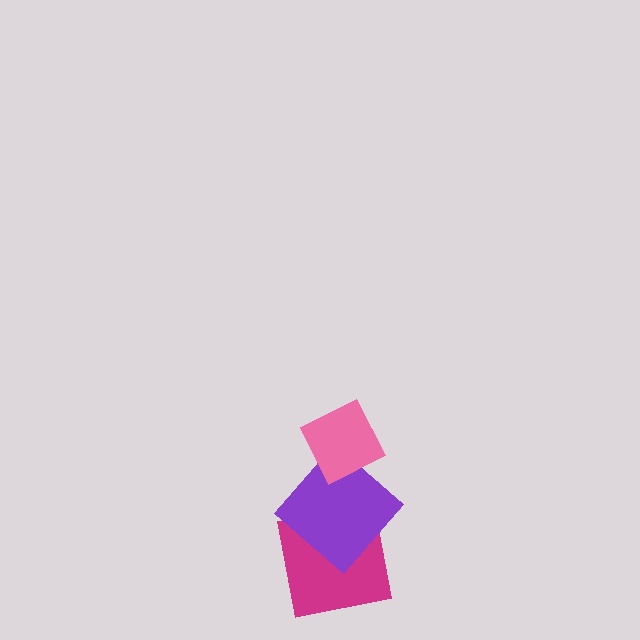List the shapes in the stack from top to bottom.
From top to bottom: the pink diamond, the purple diamond, the magenta square.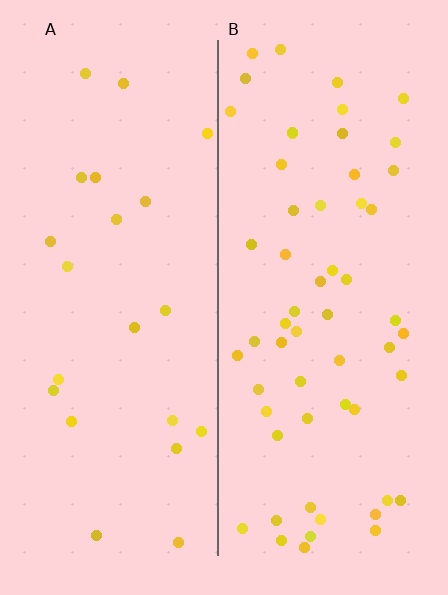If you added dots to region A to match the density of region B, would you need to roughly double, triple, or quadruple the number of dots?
Approximately triple.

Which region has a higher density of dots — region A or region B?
B (the right).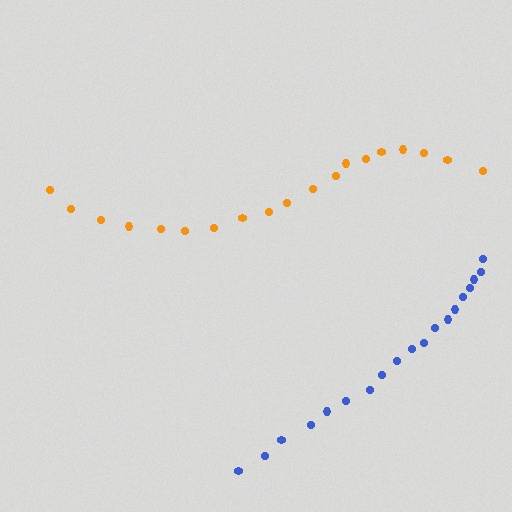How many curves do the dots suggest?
There are 2 distinct paths.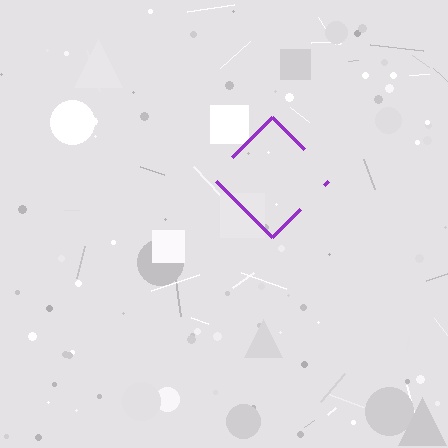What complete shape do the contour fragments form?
The contour fragments form a diamond.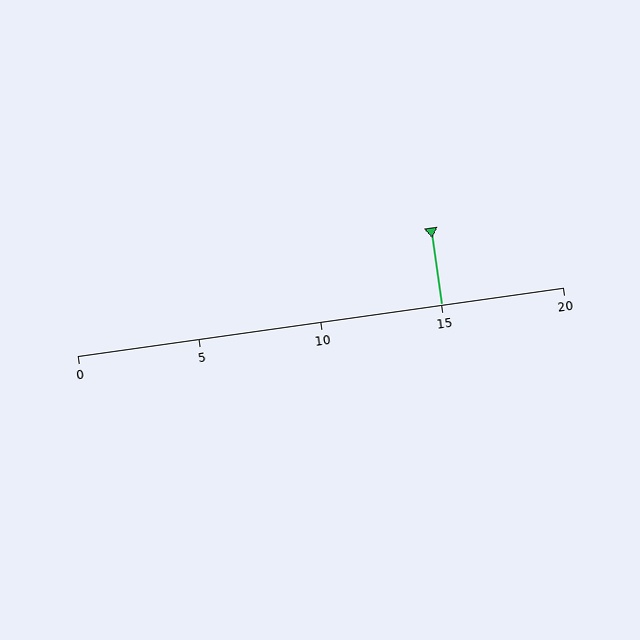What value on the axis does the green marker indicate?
The marker indicates approximately 15.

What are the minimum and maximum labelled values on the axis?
The axis runs from 0 to 20.